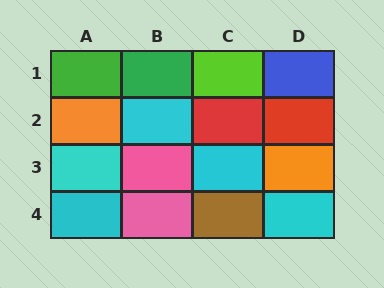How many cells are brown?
1 cell is brown.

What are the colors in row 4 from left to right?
Cyan, pink, brown, cyan.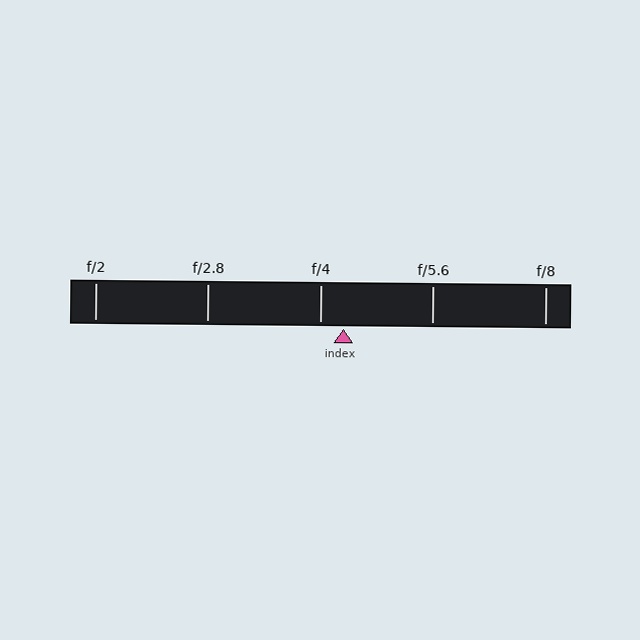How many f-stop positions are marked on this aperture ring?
There are 5 f-stop positions marked.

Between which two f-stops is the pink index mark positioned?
The index mark is between f/4 and f/5.6.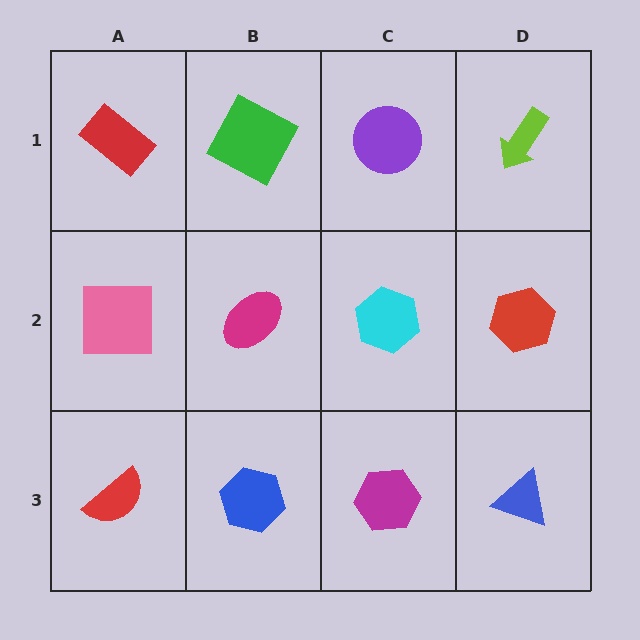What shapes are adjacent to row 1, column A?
A pink square (row 2, column A), a green square (row 1, column B).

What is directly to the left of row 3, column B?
A red semicircle.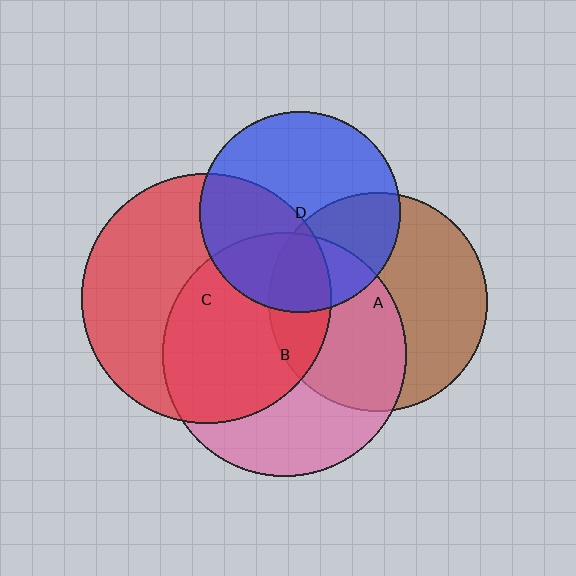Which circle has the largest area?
Circle C (red).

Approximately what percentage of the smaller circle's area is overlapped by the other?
Approximately 35%.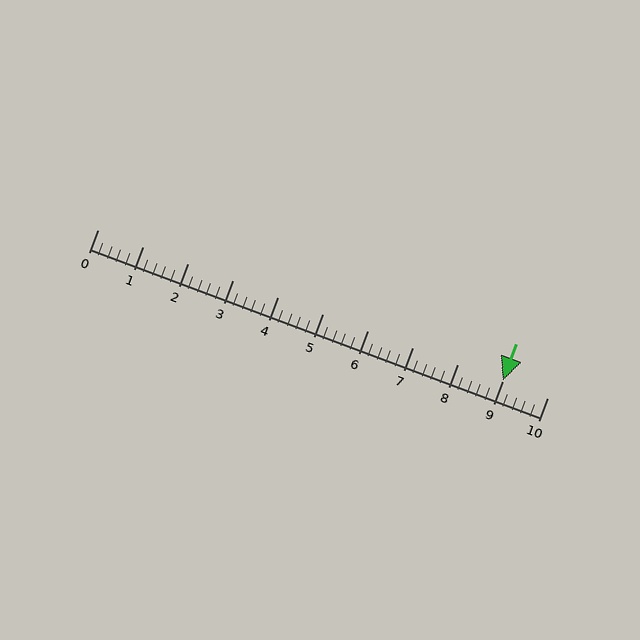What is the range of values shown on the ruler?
The ruler shows values from 0 to 10.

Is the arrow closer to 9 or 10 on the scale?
The arrow is closer to 9.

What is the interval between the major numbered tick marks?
The major tick marks are spaced 1 units apart.